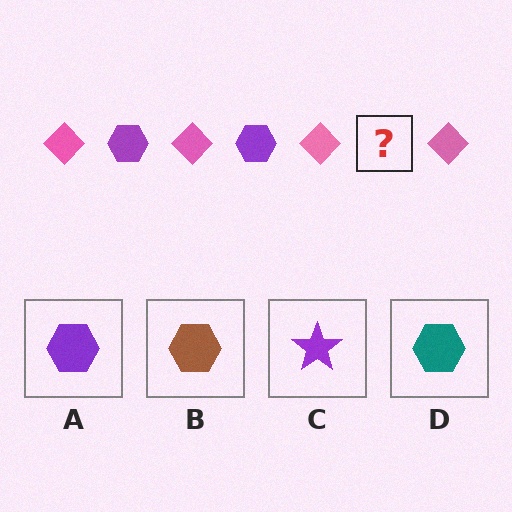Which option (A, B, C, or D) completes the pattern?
A.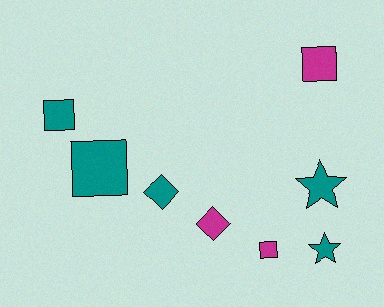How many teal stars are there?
There are 2 teal stars.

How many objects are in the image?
There are 8 objects.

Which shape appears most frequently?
Square, with 4 objects.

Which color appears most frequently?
Teal, with 5 objects.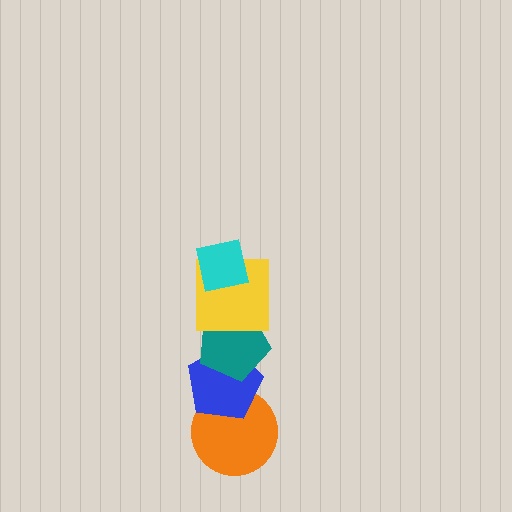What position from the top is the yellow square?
The yellow square is 2nd from the top.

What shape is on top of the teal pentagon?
The yellow square is on top of the teal pentagon.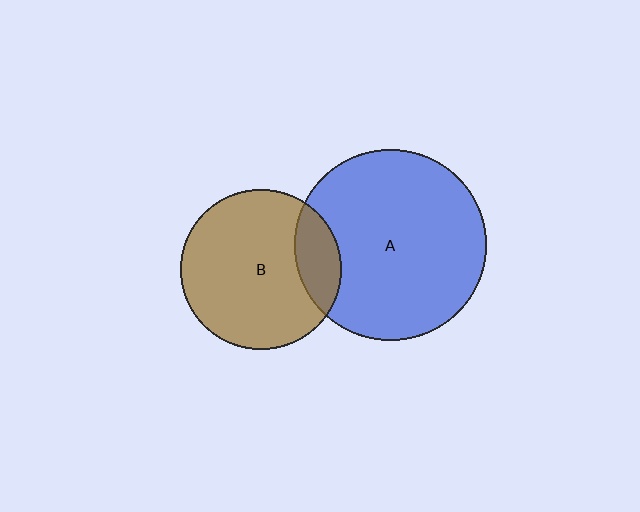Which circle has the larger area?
Circle A (blue).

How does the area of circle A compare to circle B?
Approximately 1.4 times.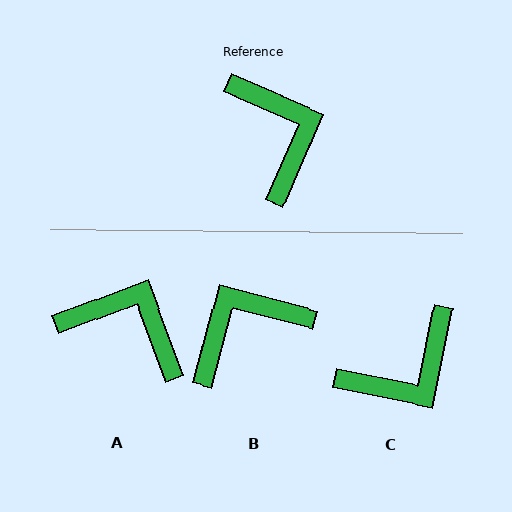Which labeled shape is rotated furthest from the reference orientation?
B, about 99 degrees away.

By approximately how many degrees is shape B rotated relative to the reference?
Approximately 99 degrees counter-clockwise.